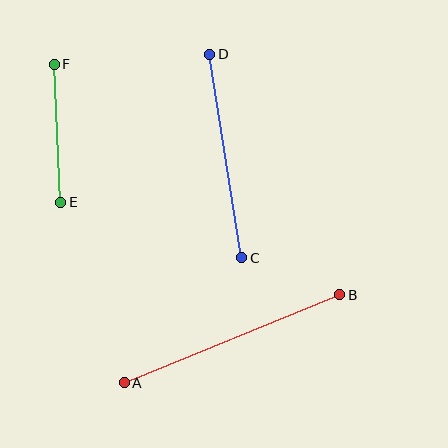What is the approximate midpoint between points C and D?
The midpoint is at approximately (226, 156) pixels.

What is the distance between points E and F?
The distance is approximately 138 pixels.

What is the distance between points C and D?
The distance is approximately 206 pixels.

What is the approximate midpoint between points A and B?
The midpoint is at approximately (232, 339) pixels.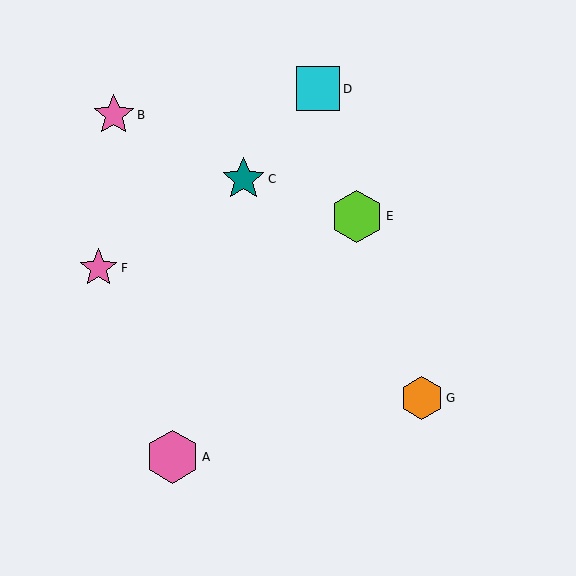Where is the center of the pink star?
The center of the pink star is at (99, 268).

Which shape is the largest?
The pink hexagon (labeled A) is the largest.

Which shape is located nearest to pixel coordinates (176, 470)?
The pink hexagon (labeled A) at (173, 457) is nearest to that location.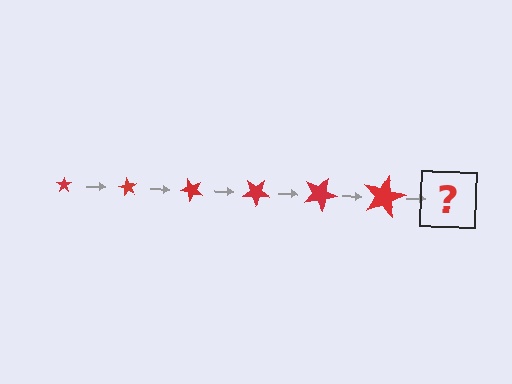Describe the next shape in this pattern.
It should be a star, larger than the previous one and rotated 360 degrees from the start.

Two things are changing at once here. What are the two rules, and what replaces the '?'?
The two rules are that the star grows larger each step and it rotates 60 degrees each step. The '?' should be a star, larger than the previous one and rotated 360 degrees from the start.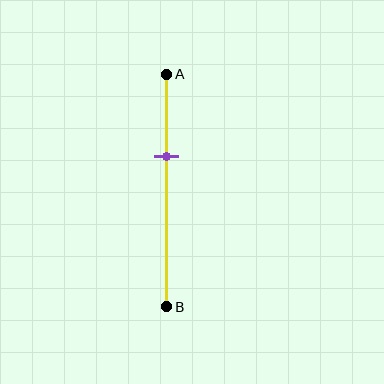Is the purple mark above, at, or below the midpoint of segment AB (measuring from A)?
The purple mark is above the midpoint of segment AB.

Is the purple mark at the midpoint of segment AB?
No, the mark is at about 35% from A, not at the 50% midpoint.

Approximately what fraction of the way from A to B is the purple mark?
The purple mark is approximately 35% of the way from A to B.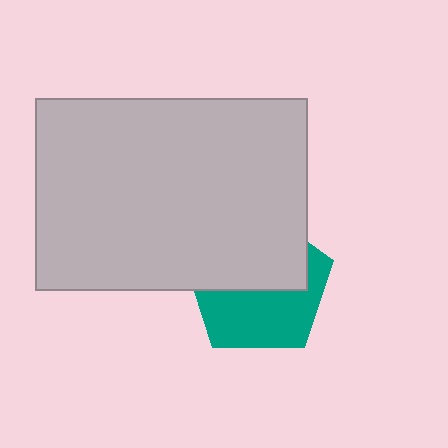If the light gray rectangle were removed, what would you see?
You would see the complete teal pentagon.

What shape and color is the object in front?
The object in front is a light gray rectangle.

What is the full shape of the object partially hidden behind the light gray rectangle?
The partially hidden object is a teal pentagon.